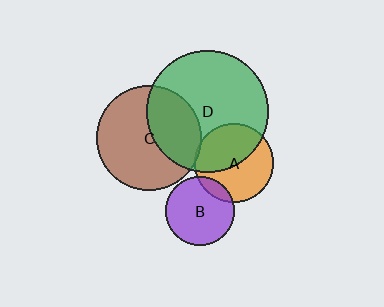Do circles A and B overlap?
Yes.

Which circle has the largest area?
Circle D (green).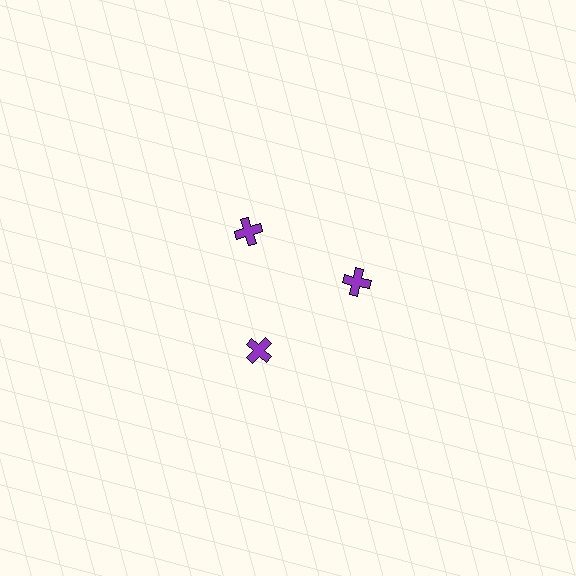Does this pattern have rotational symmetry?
Yes, this pattern has 3-fold rotational symmetry. It looks the same after rotating 120 degrees around the center.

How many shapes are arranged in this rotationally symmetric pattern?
There are 3 shapes, arranged in 3 groups of 1.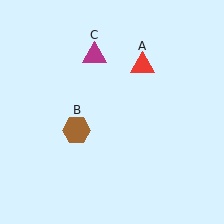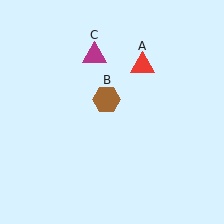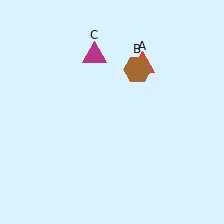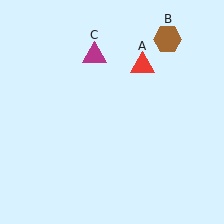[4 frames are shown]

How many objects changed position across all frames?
1 object changed position: brown hexagon (object B).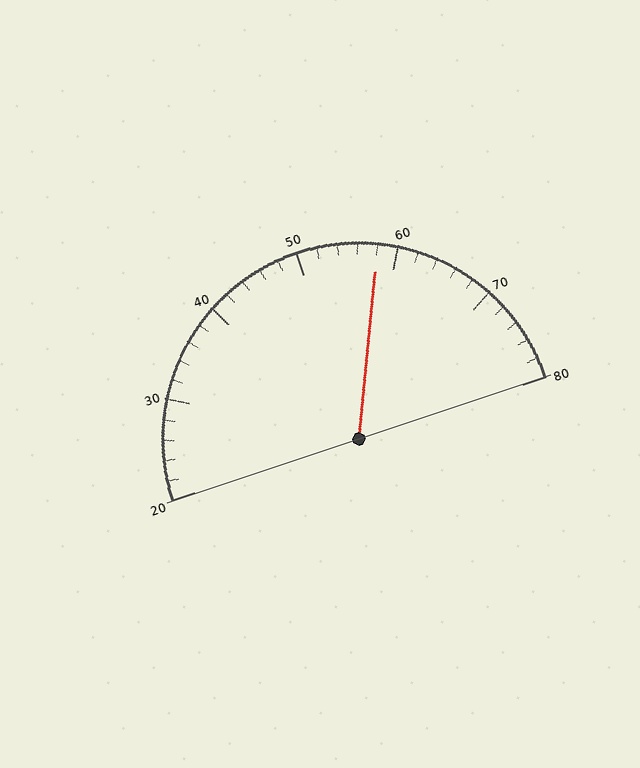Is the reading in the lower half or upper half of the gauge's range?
The reading is in the upper half of the range (20 to 80).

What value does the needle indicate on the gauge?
The needle indicates approximately 58.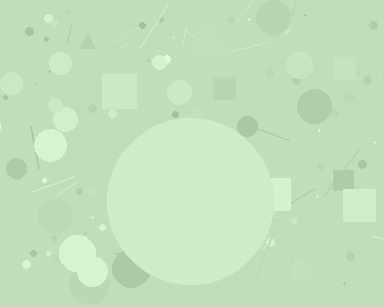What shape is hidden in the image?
A circle is hidden in the image.